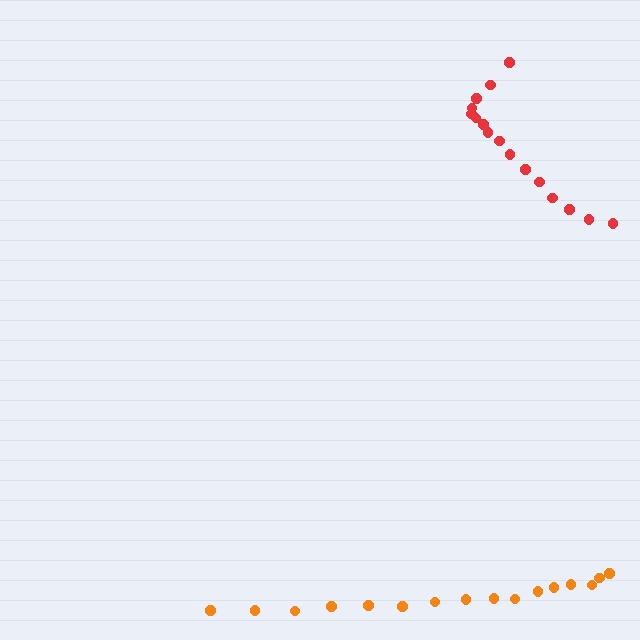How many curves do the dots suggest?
There are 2 distinct paths.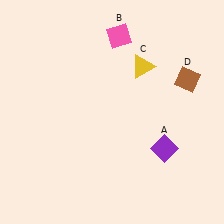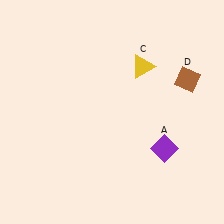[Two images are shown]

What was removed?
The pink diamond (B) was removed in Image 2.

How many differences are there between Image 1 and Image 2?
There is 1 difference between the two images.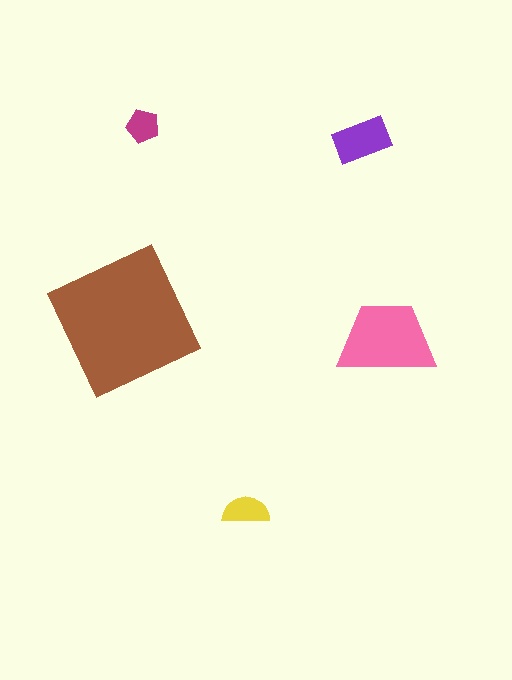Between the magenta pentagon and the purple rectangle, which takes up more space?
The purple rectangle.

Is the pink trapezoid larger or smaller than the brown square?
Smaller.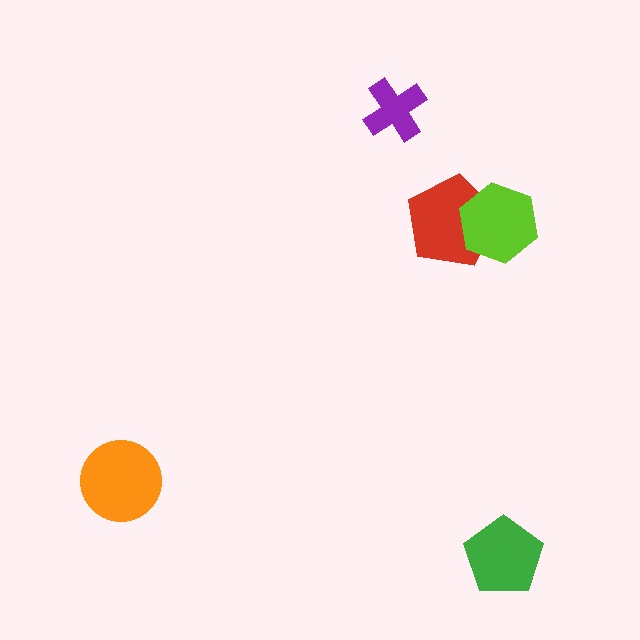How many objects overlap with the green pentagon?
0 objects overlap with the green pentagon.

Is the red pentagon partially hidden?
Yes, it is partially covered by another shape.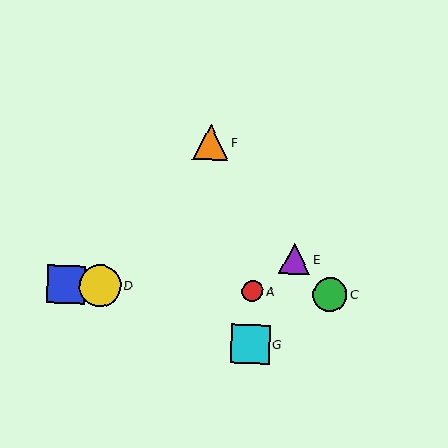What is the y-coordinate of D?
Object D is at y≈286.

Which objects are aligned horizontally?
Objects A, B, C, D are aligned horizontally.